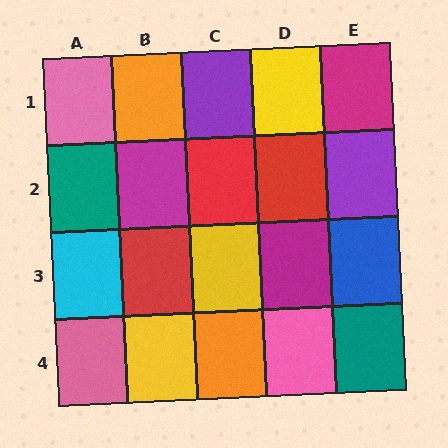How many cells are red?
3 cells are red.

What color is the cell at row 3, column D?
Magenta.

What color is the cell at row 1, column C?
Purple.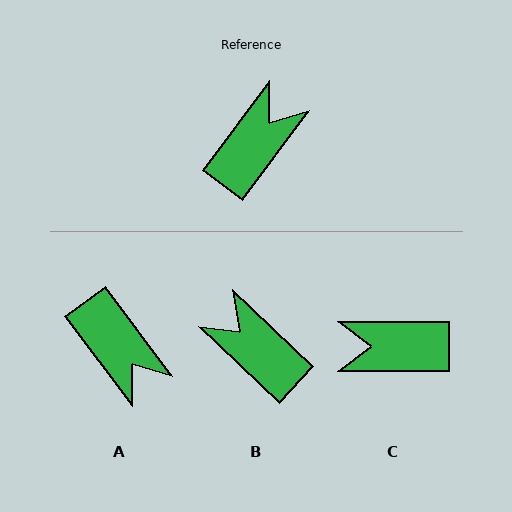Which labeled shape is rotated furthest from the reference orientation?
C, about 127 degrees away.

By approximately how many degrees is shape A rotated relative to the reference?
Approximately 106 degrees clockwise.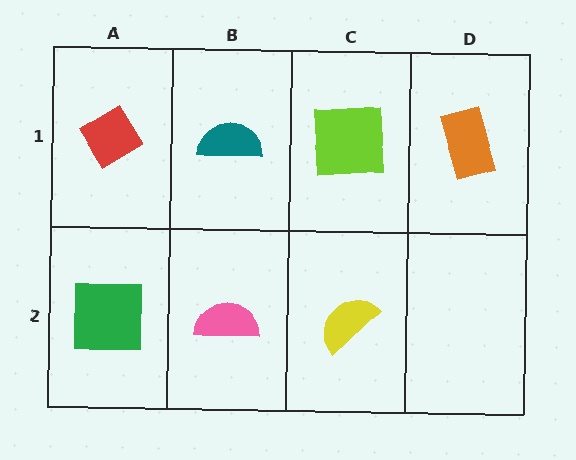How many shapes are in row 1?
4 shapes.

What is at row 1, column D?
An orange rectangle.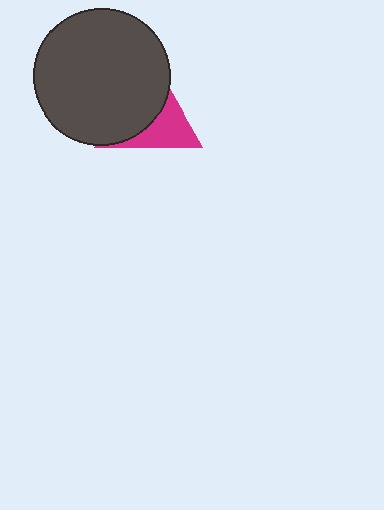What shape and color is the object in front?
The object in front is a dark gray circle.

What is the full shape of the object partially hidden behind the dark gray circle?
The partially hidden object is a magenta triangle.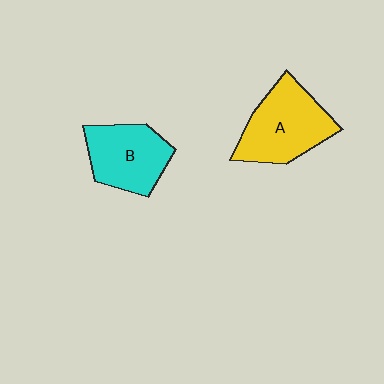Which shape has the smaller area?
Shape B (cyan).